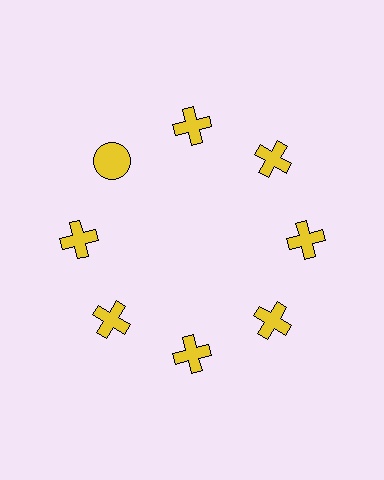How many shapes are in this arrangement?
There are 8 shapes arranged in a ring pattern.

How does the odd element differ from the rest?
It has a different shape: circle instead of cross.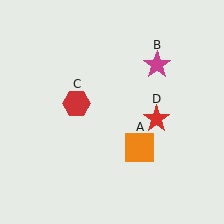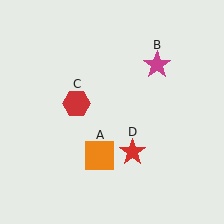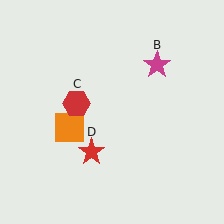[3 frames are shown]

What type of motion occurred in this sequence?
The orange square (object A), red star (object D) rotated clockwise around the center of the scene.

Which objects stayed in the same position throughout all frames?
Magenta star (object B) and red hexagon (object C) remained stationary.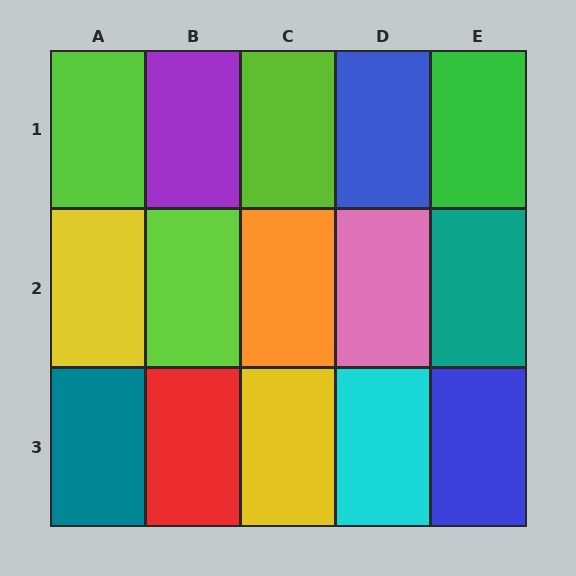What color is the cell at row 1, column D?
Blue.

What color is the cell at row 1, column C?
Lime.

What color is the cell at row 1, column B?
Purple.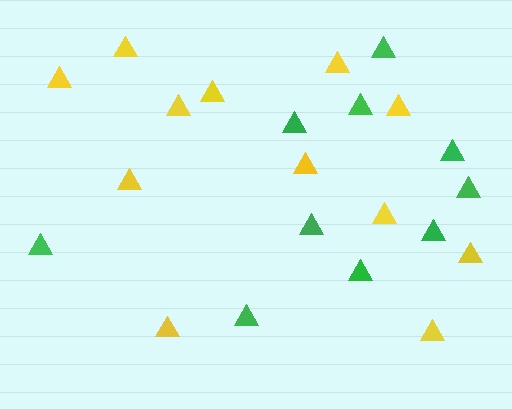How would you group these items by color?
There are 2 groups: one group of green triangles (10) and one group of yellow triangles (12).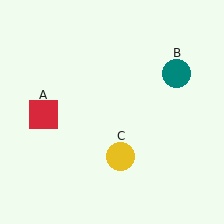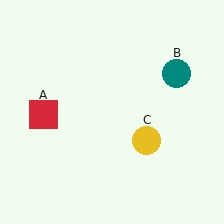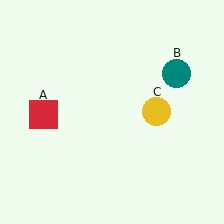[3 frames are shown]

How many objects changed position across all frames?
1 object changed position: yellow circle (object C).